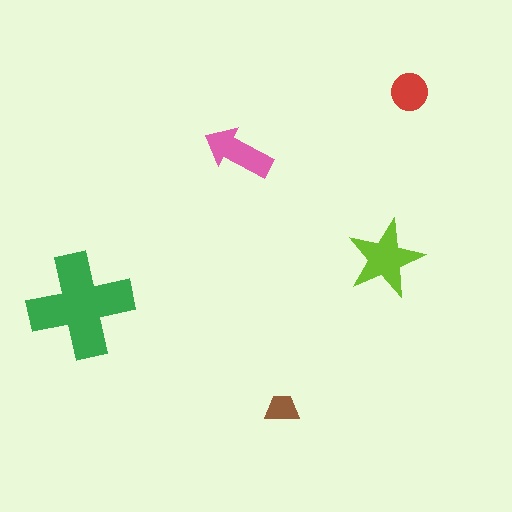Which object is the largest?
The green cross.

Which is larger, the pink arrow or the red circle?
The pink arrow.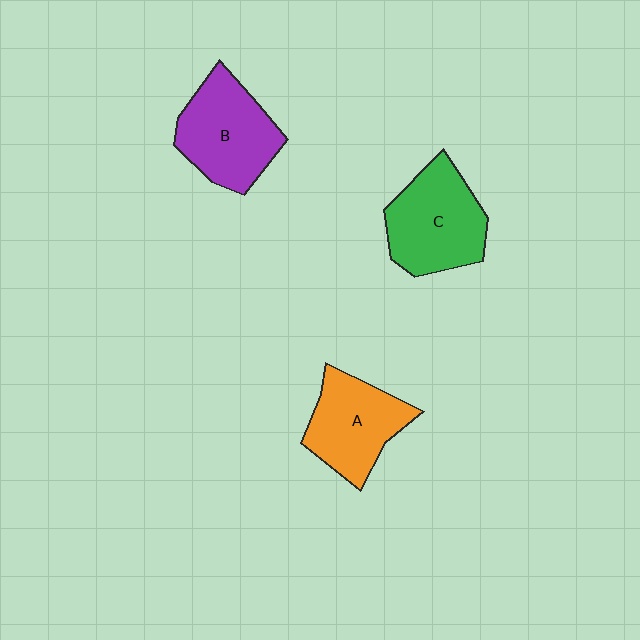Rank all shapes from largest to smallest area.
From largest to smallest: C (green), B (purple), A (orange).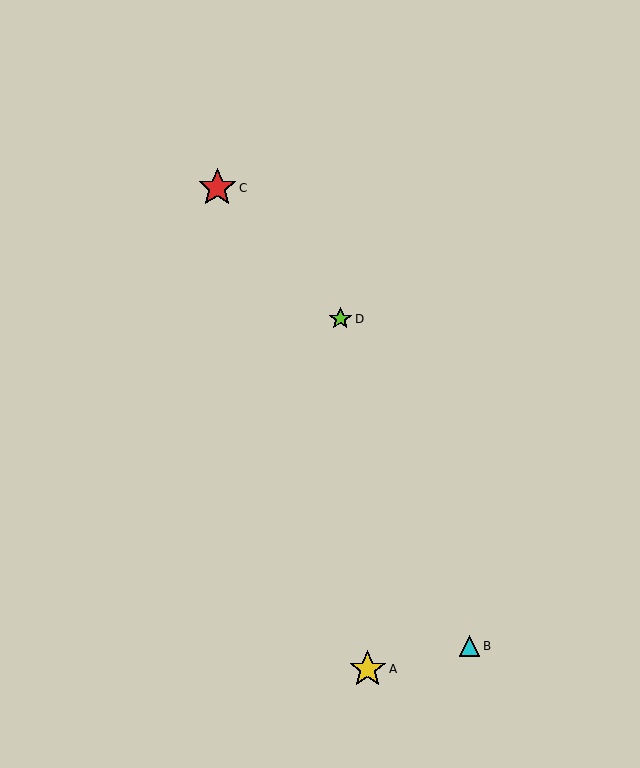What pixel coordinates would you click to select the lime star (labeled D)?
Click at (340, 319) to select the lime star D.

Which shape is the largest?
The red star (labeled C) is the largest.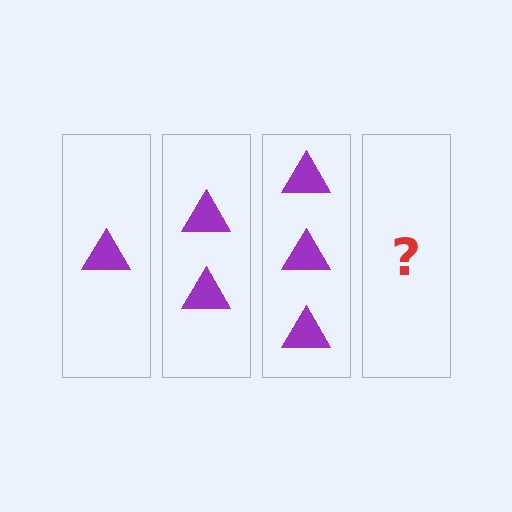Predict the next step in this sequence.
The next step is 4 triangles.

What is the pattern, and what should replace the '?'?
The pattern is that each step adds one more triangle. The '?' should be 4 triangles.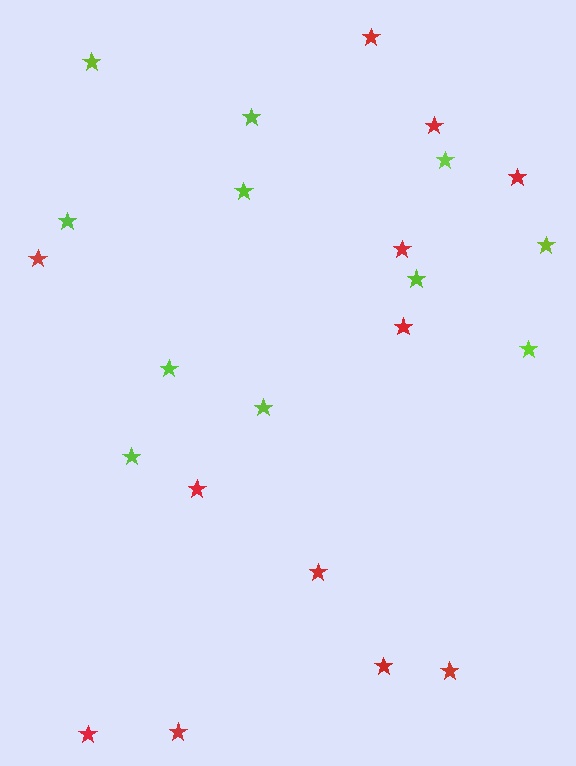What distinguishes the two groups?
There are 2 groups: one group of lime stars (11) and one group of red stars (12).